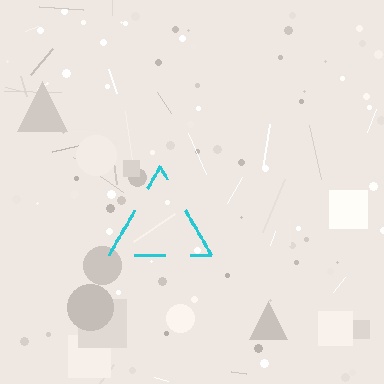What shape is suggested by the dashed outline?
The dashed outline suggests a triangle.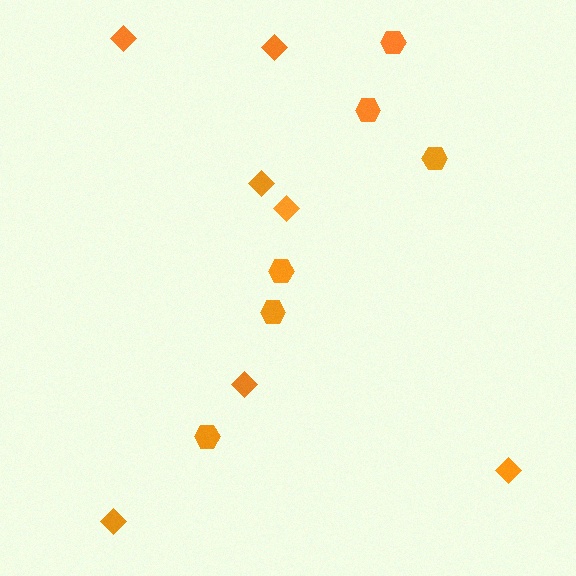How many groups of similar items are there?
There are 2 groups: one group of hexagons (6) and one group of diamonds (7).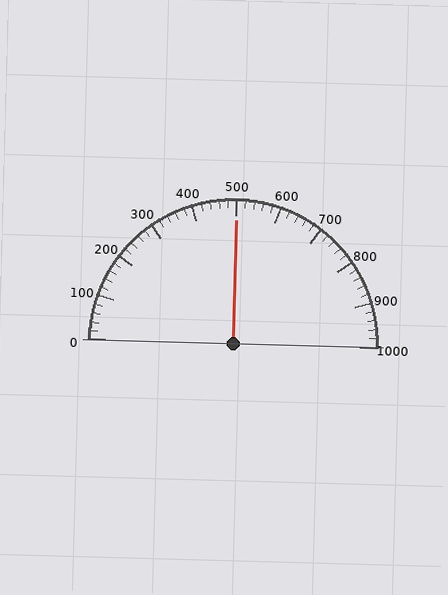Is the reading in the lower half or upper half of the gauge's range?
The reading is in the upper half of the range (0 to 1000).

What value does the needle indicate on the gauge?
The needle indicates approximately 500.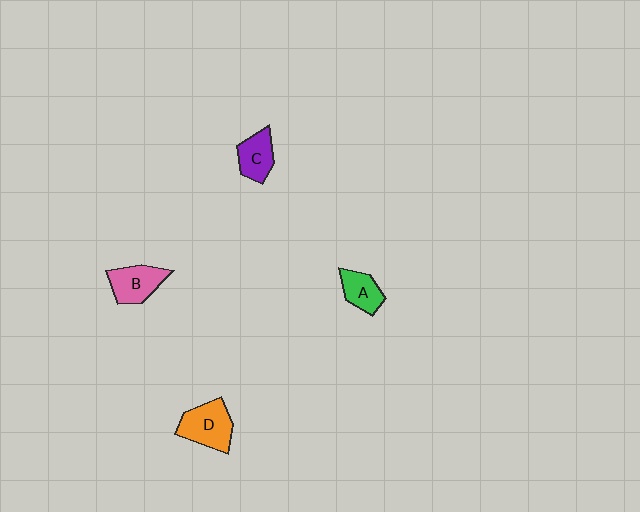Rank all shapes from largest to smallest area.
From largest to smallest: D (orange), B (pink), C (purple), A (green).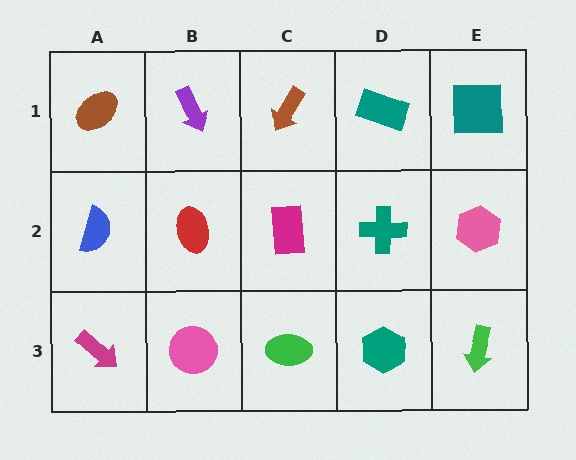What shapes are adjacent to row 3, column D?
A teal cross (row 2, column D), a green ellipse (row 3, column C), a green arrow (row 3, column E).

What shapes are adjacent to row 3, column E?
A pink hexagon (row 2, column E), a teal hexagon (row 3, column D).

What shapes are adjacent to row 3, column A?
A blue semicircle (row 2, column A), a pink circle (row 3, column B).